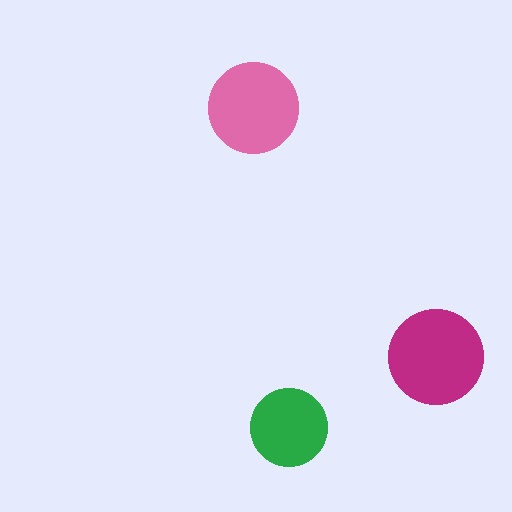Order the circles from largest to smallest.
the magenta one, the pink one, the green one.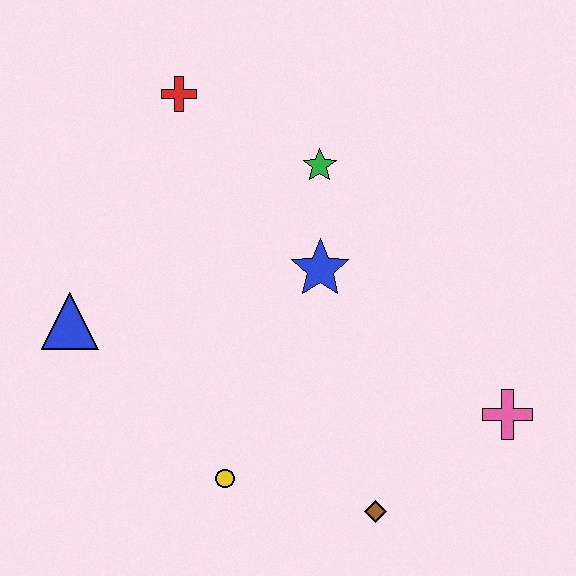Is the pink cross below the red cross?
Yes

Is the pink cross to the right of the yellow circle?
Yes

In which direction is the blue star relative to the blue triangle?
The blue star is to the right of the blue triangle.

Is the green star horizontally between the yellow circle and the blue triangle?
No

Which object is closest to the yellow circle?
The brown diamond is closest to the yellow circle.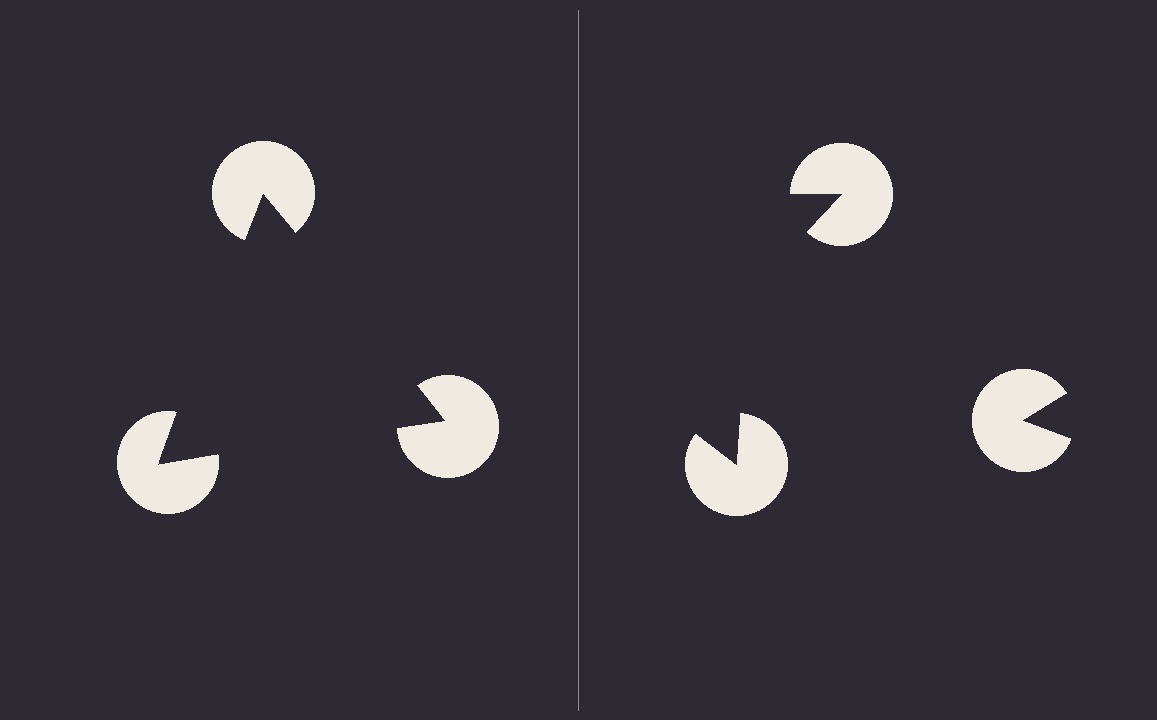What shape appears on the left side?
An illusory triangle.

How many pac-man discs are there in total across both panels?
6 — 3 on each side.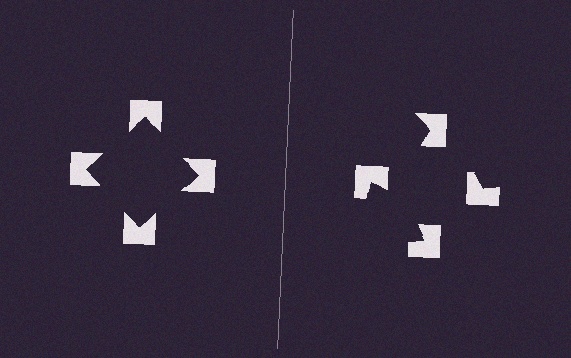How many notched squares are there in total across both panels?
8 — 4 on each side.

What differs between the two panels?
The notched squares are positioned identically on both sides; only the wedge orientations differ. On the left they align to a square; on the right they are misaligned.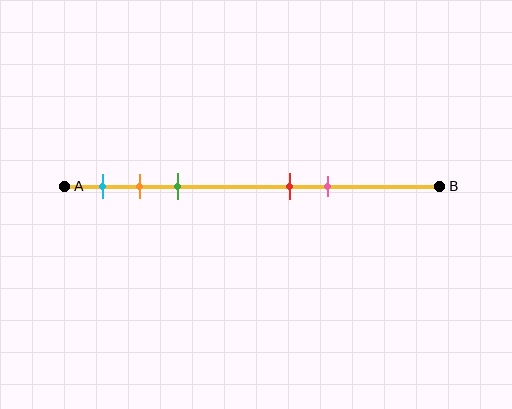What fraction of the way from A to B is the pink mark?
The pink mark is approximately 70% (0.7) of the way from A to B.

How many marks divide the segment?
There are 5 marks dividing the segment.